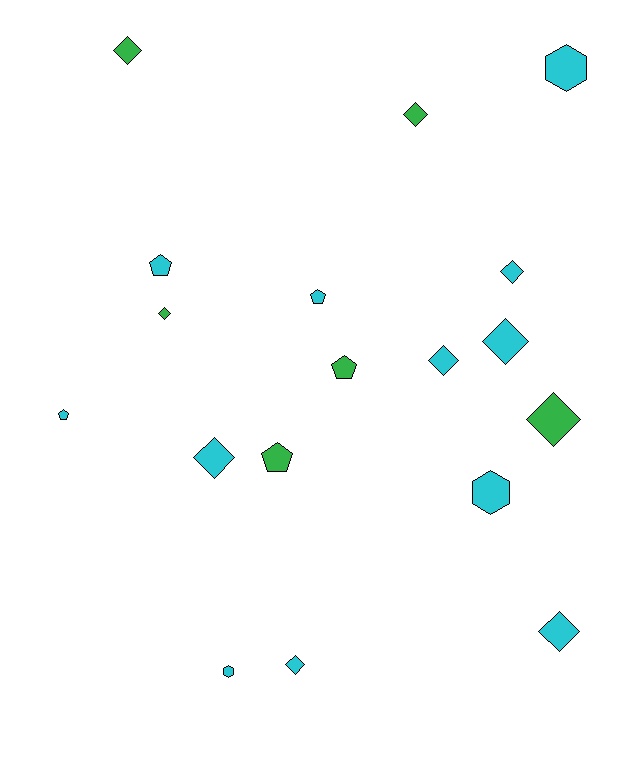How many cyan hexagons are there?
There are 3 cyan hexagons.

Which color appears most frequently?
Cyan, with 12 objects.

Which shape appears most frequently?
Diamond, with 10 objects.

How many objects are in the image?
There are 18 objects.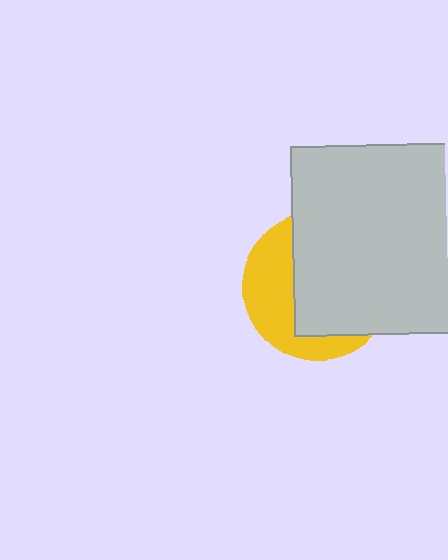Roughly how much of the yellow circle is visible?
A small part of it is visible (roughly 38%).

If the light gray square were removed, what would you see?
You would see the complete yellow circle.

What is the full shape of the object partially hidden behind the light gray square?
The partially hidden object is a yellow circle.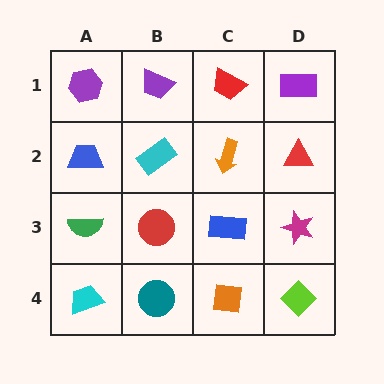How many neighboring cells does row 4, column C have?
3.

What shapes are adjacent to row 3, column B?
A cyan rectangle (row 2, column B), a teal circle (row 4, column B), a green semicircle (row 3, column A), a blue rectangle (row 3, column C).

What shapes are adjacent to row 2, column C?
A red trapezoid (row 1, column C), a blue rectangle (row 3, column C), a cyan rectangle (row 2, column B), a red triangle (row 2, column D).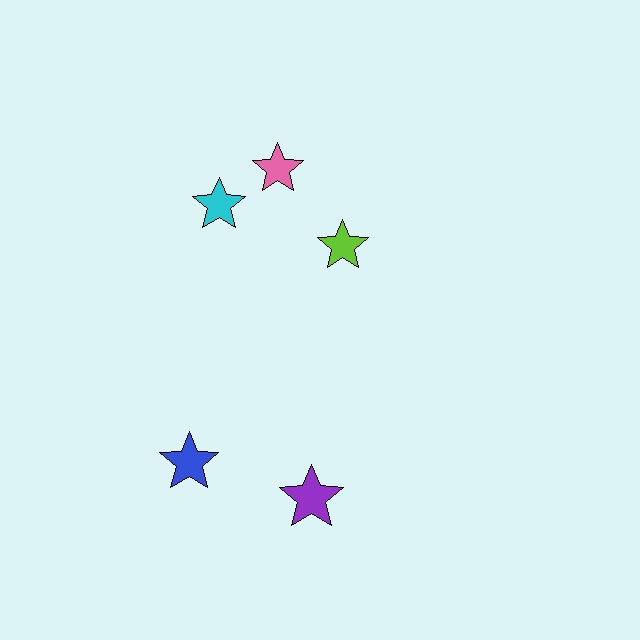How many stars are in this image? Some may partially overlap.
There are 5 stars.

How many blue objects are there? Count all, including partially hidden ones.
There is 1 blue object.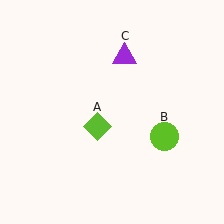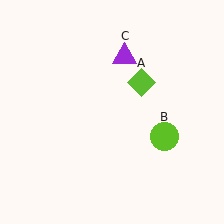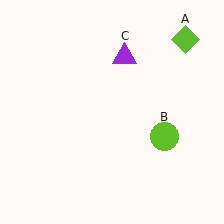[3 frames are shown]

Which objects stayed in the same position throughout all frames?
Lime circle (object B) and purple triangle (object C) remained stationary.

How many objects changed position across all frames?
1 object changed position: lime diamond (object A).